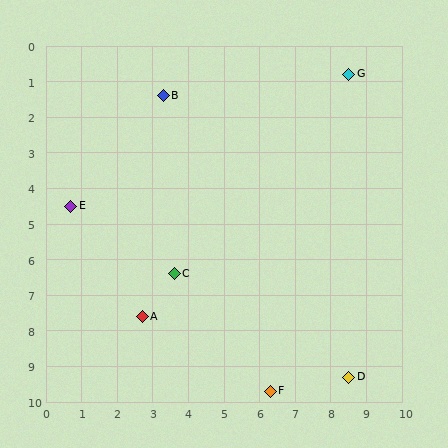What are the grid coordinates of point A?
Point A is at approximately (2.7, 7.6).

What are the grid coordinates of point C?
Point C is at approximately (3.6, 6.4).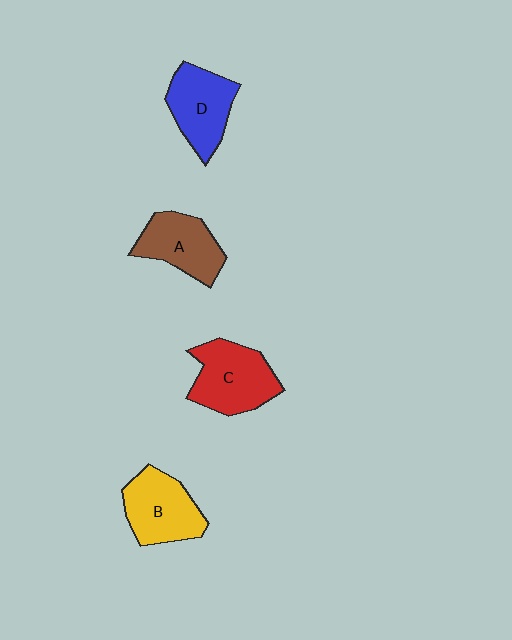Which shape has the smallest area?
Shape A (brown).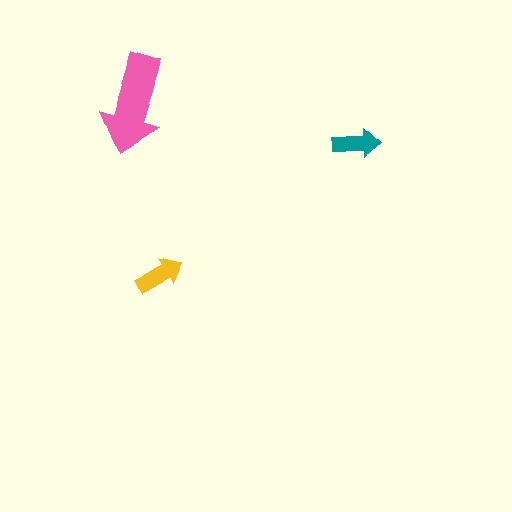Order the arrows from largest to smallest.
the pink one, the yellow one, the teal one.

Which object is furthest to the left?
The pink arrow is leftmost.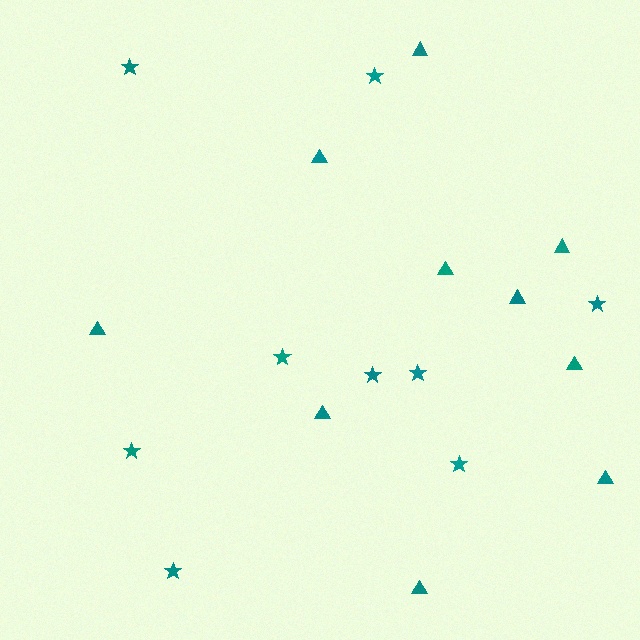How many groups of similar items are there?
There are 2 groups: one group of triangles (10) and one group of stars (9).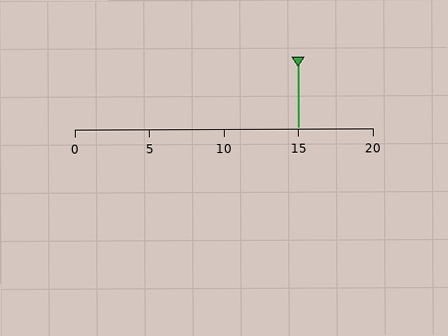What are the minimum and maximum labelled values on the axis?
The axis runs from 0 to 20.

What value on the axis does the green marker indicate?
The marker indicates approximately 15.